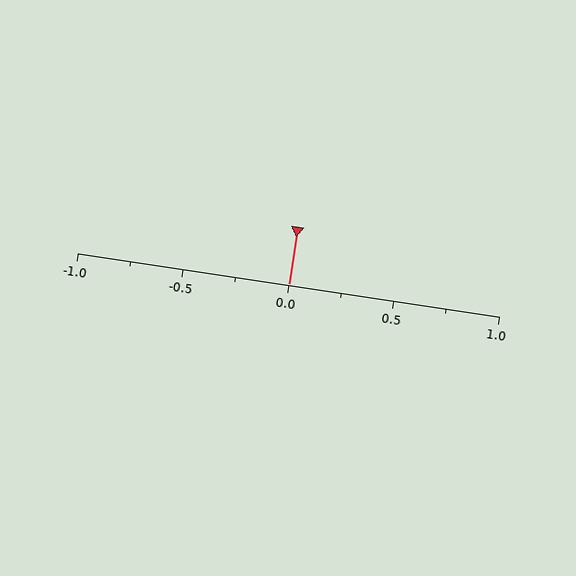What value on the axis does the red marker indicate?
The marker indicates approximately 0.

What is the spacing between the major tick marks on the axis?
The major ticks are spaced 0.5 apart.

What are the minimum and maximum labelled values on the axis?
The axis runs from -1.0 to 1.0.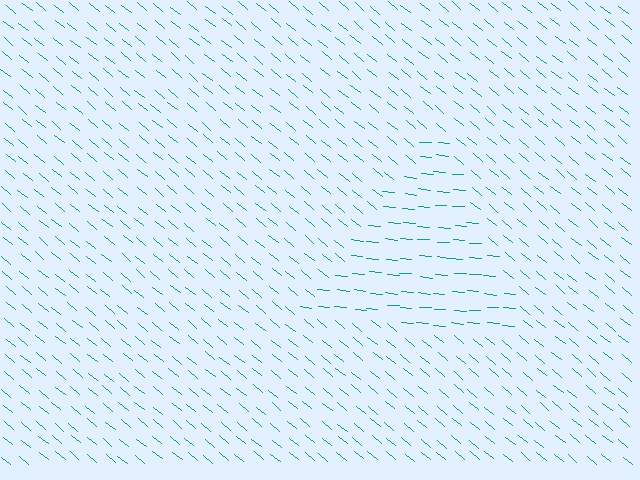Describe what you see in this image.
The image is filled with small teal line segments. A triangle region in the image has lines oriented differently from the surrounding lines, creating a visible texture boundary.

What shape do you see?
I see a triangle.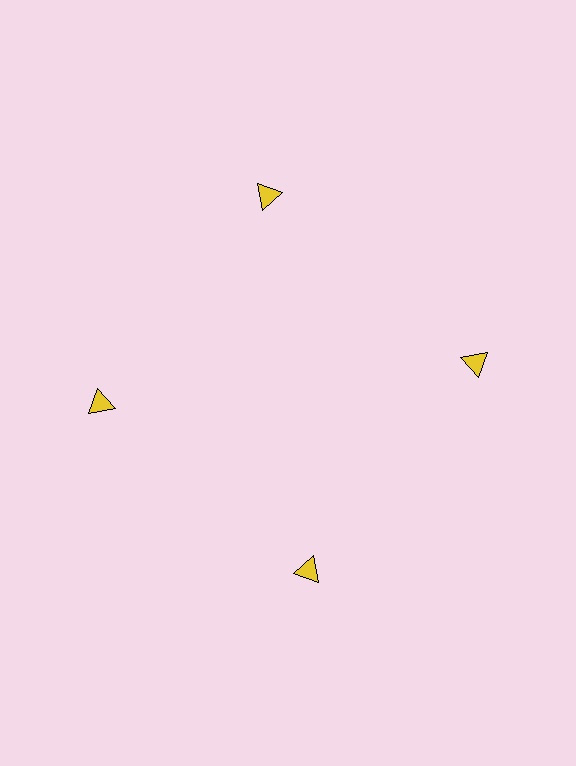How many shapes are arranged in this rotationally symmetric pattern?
There are 4 shapes, arranged in 4 groups of 1.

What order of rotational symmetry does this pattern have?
This pattern has 4-fold rotational symmetry.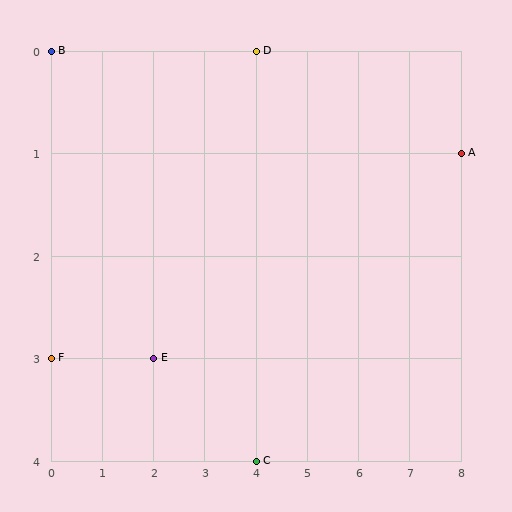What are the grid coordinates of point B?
Point B is at grid coordinates (0, 0).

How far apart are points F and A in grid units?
Points F and A are 8 columns and 2 rows apart (about 8.2 grid units diagonally).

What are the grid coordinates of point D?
Point D is at grid coordinates (4, 0).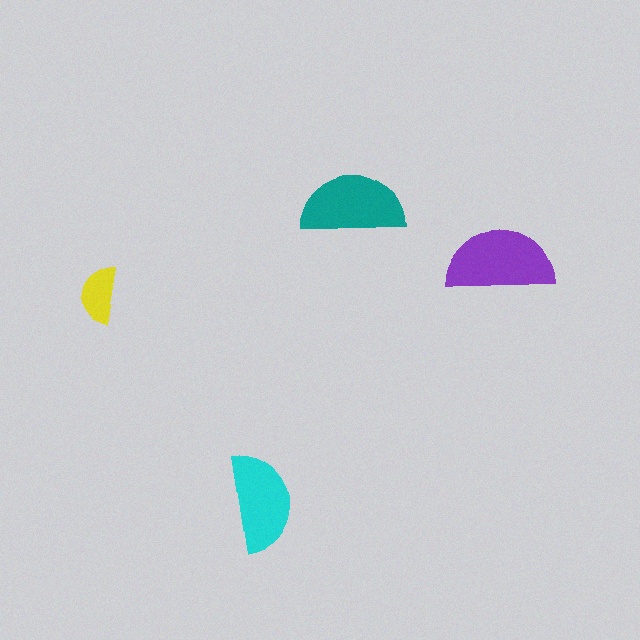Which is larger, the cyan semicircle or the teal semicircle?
The teal one.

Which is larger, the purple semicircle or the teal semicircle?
The purple one.